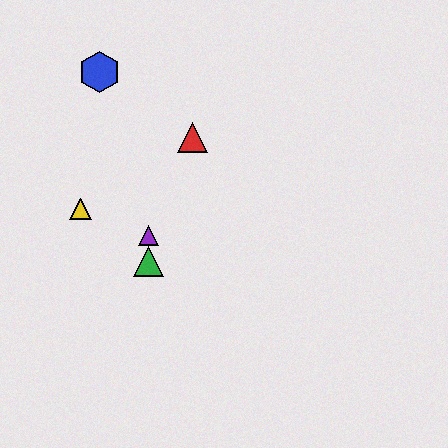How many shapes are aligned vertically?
2 shapes (the green triangle, the purple triangle) are aligned vertically.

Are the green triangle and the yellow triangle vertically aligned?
No, the green triangle is at x≈149 and the yellow triangle is at x≈81.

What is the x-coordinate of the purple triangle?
The purple triangle is at x≈149.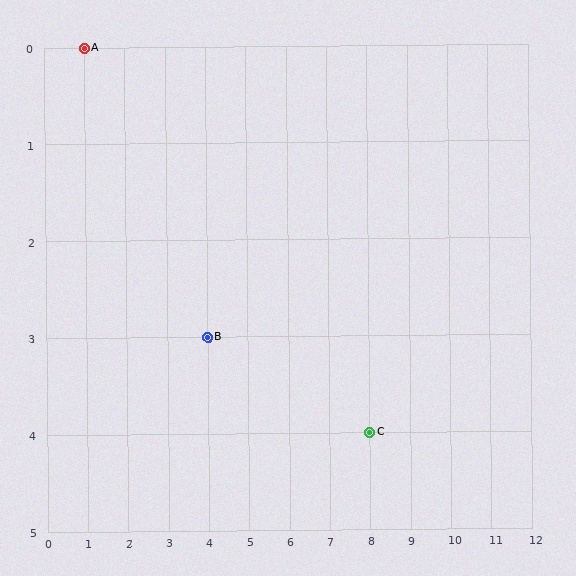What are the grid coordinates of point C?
Point C is at grid coordinates (8, 4).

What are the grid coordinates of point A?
Point A is at grid coordinates (1, 0).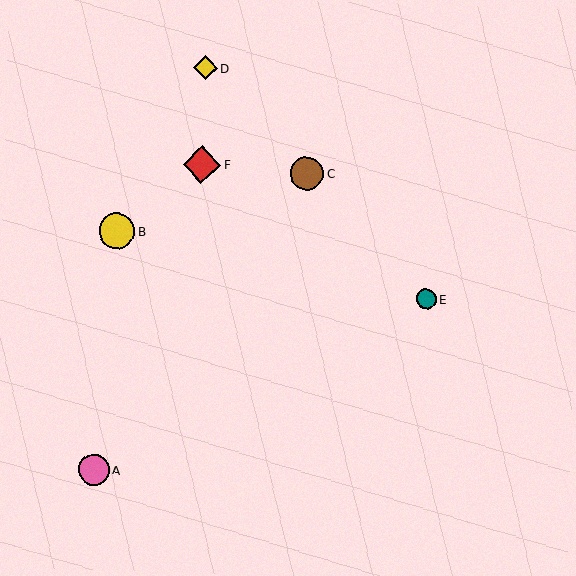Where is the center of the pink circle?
The center of the pink circle is at (94, 470).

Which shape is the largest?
The red diamond (labeled F) is the largest.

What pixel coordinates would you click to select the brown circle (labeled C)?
Click at (307, 174) to select the brown circle C.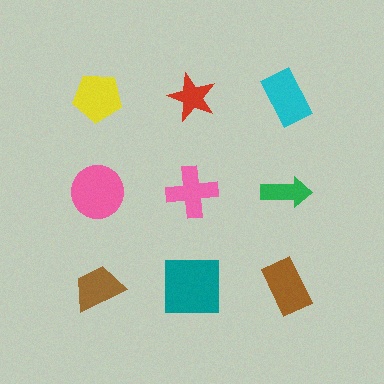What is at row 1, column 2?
A red star.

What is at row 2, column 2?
A pink cross.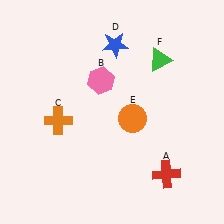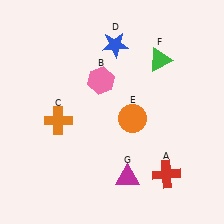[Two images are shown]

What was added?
A magenta triangle (G) was added in Image 2.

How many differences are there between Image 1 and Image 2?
There is 1 difference between the two images.